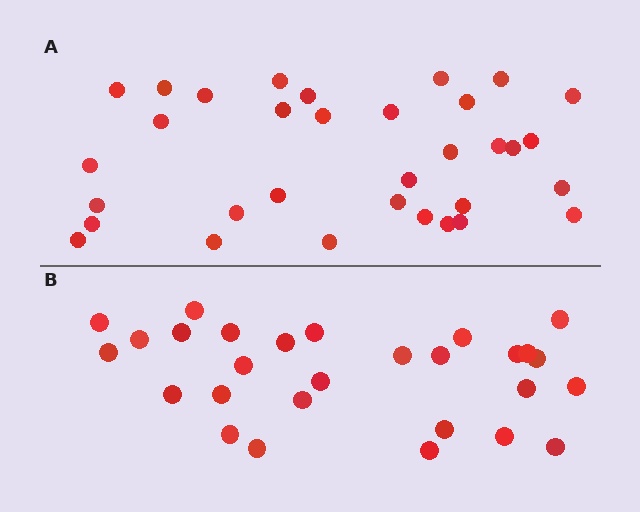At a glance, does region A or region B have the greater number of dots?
Region A (the top region) has more dots.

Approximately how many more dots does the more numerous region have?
Region A has about 5 more dots than region B.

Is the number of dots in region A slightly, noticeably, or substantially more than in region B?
Region A has only slightly more — the two regions are fairly close. The ratio is roughly 1.2 to 1.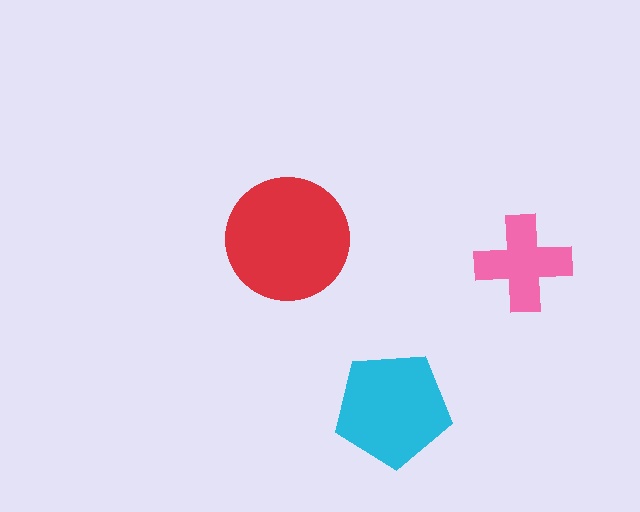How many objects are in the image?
There are 3 objects in the image.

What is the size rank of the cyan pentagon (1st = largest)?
2nd.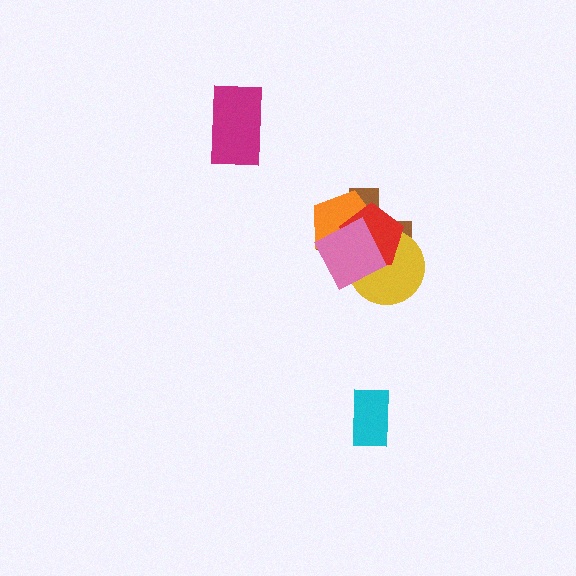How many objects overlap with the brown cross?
4 objects overlap with the brown cross.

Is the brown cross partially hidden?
Yes, it is partially covered by another shape.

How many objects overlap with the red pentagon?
4 objects overlap with the red pentagon.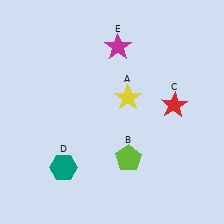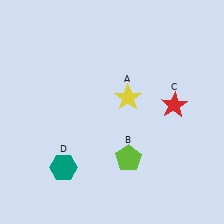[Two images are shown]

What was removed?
The magenta star (E) was removed in Image 2.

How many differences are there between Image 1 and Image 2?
There is 1 difference between the two images.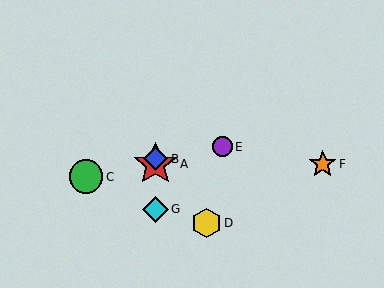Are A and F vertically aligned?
No, A is at x≈155 and F is at x≈323.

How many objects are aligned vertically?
3 objects (A, B, G) are aligned vertically.